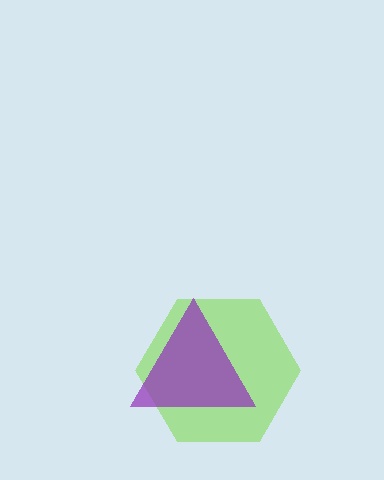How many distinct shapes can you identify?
There are 2 distinct shapes: a lime hexagon, a purple triangle.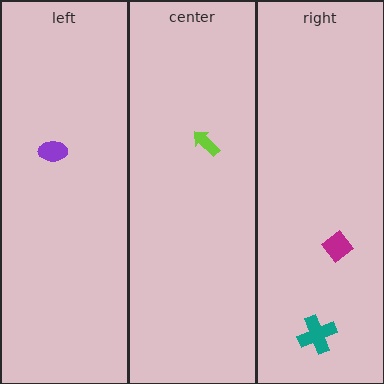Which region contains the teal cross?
The right region.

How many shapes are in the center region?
1.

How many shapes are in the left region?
1.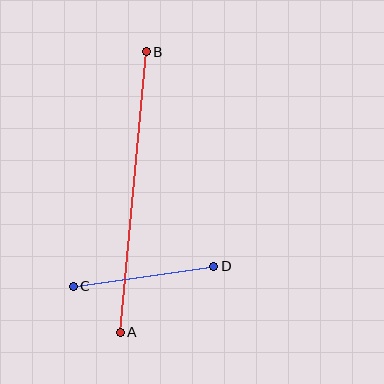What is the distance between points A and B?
The distance is approximately 282 pixels.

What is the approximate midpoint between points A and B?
The midpoint is at approximately (133, 192) pixels.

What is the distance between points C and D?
The distance is approximately 142 pixels.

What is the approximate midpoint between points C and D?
The midpoint is at approximately (143, 276) pixels.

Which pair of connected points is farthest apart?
Points A and B are farthest apart.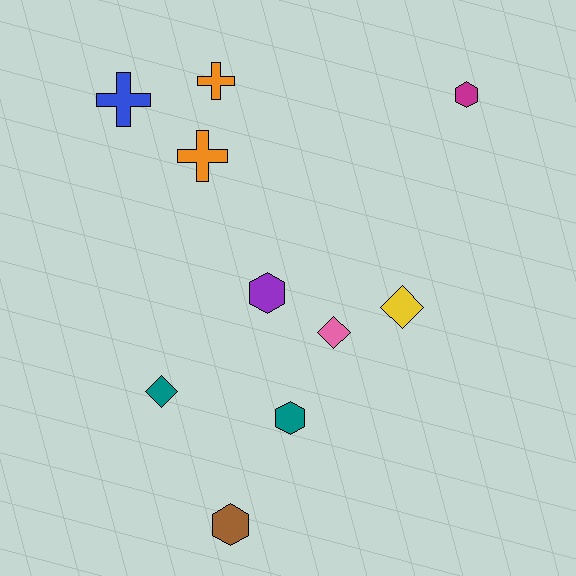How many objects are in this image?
There are 10 objects.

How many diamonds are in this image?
There are 3 diamonds.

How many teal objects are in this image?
There are 2 teal objects.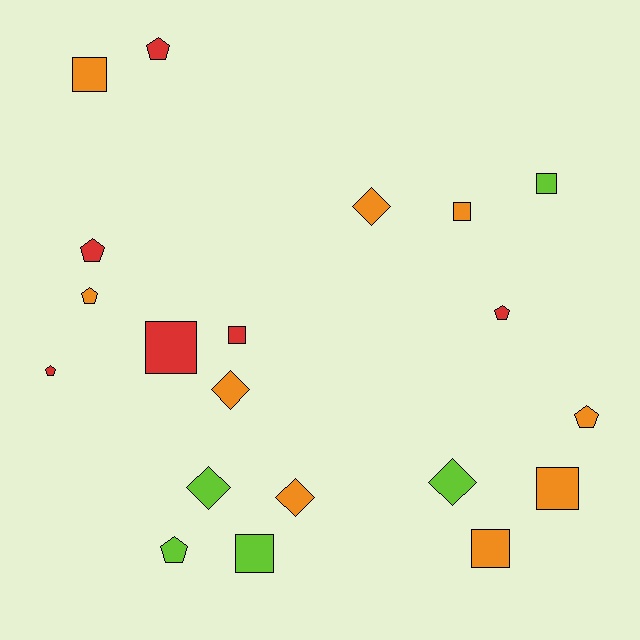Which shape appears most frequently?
Square, with 8 objects.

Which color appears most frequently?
Orange, with 9 objects.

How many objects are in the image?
There are 20 objects.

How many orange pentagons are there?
There are 2 orange pentagons.